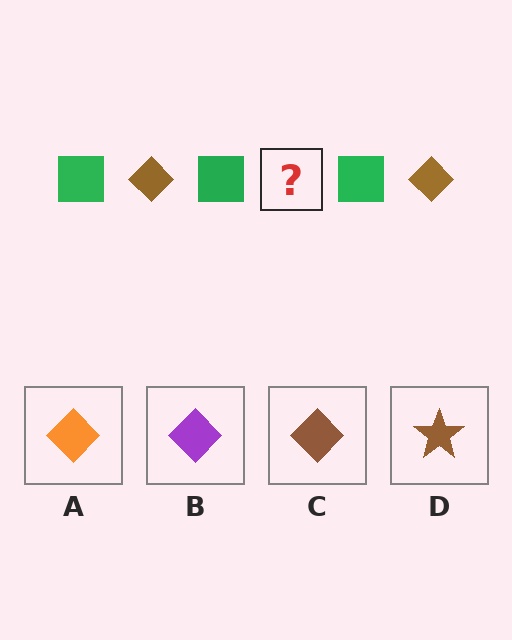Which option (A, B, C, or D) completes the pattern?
C.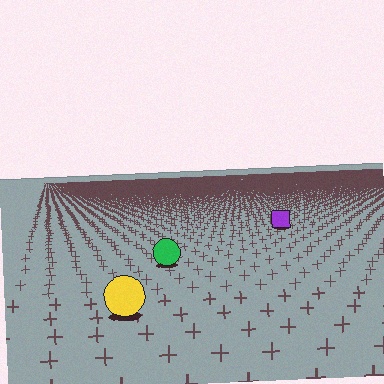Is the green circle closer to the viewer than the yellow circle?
No. The yellow circle is closer — you can tell from the texture gradient: the ground texture is coarser near it.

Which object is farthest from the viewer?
The purple square is farthest from the viewer. It appears smaller and the ground texture around it is denser.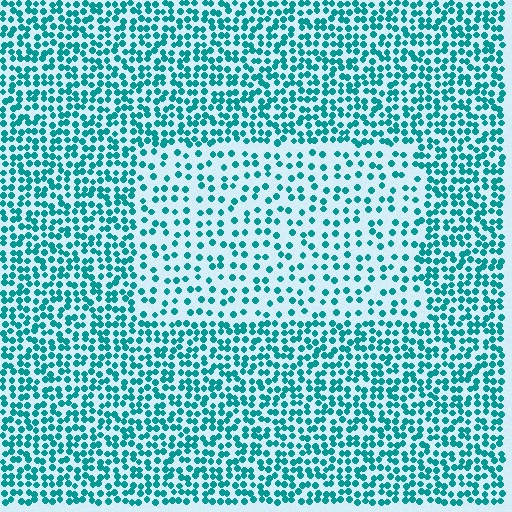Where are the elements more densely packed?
The elements are more densely packed outside the rectangle boundary.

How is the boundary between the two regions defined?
The boundary is defined by a change in element density (approximately 2.0x ratio). All elements are the same color, size, and shape.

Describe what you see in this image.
The image contains small teal elements arranged at two different densities. A rectangle-shaped region is visible where the elements are less densely packed than the surrounding area.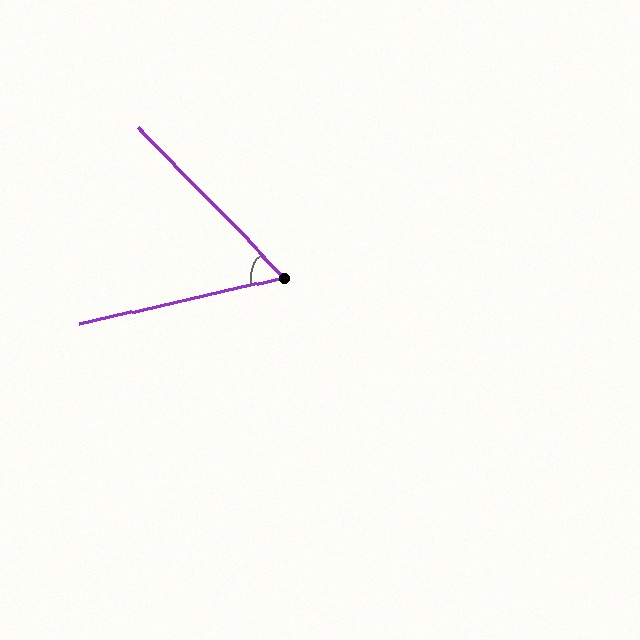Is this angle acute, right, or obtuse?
It is acute.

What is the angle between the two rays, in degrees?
Approximately 58 degrees.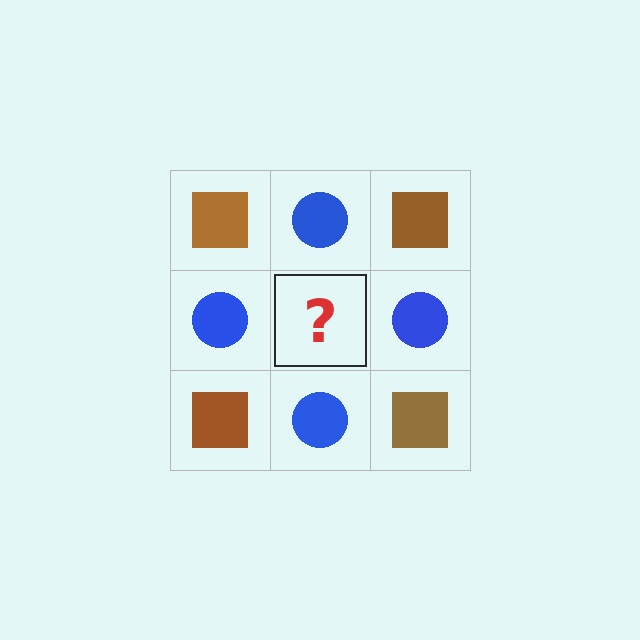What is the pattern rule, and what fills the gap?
The rule is that it alternates brown square and blue circle in a checkerboard pattern. The gap should be filled with a brown square.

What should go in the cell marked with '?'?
The missing cell should contain a brown square.